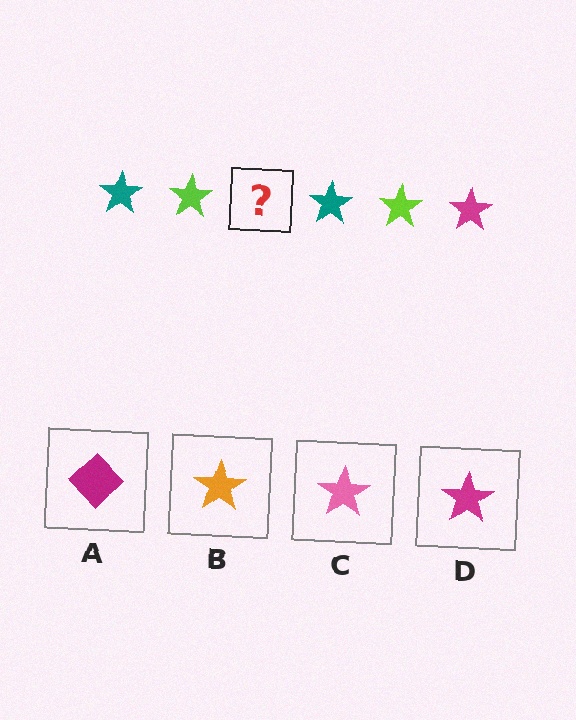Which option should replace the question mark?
Option D.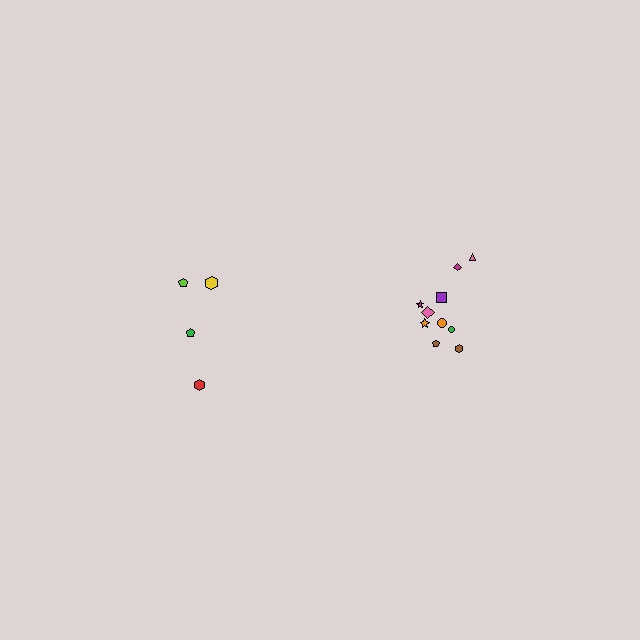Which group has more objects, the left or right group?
The right group.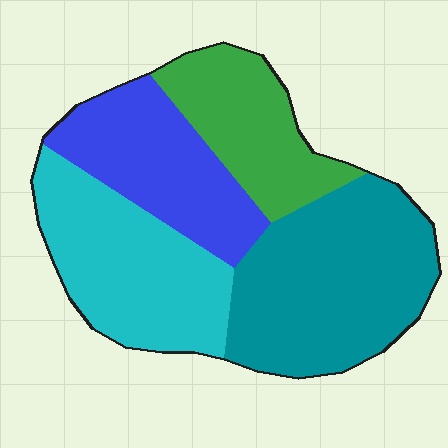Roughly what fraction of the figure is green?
Green covers around 20% of the figure.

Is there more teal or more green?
Teal.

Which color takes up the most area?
Teal, at roughly 35%.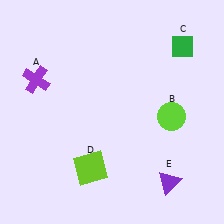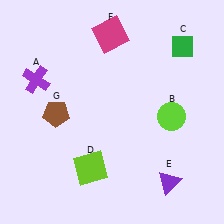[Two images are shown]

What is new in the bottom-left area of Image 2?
A brown pentagon (G) was added in the bottom-left area of Image 2.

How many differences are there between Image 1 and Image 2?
There are 2 differences between the two images.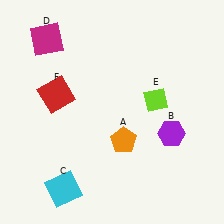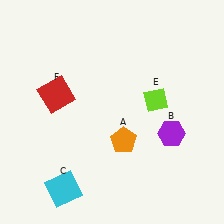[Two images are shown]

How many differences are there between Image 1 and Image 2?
There is 1 difference between the two images.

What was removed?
The magenta square (D) was removed in Image 2.